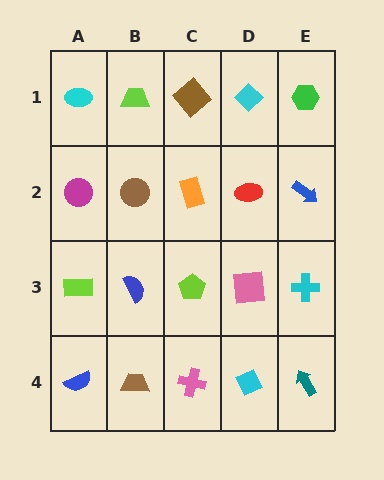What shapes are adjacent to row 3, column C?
An orange rectangle (row 2, column C), a pink cross (row 4, column C), a blue semicircle (row 3, column B), a pink square (row 3, column D).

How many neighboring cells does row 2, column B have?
4.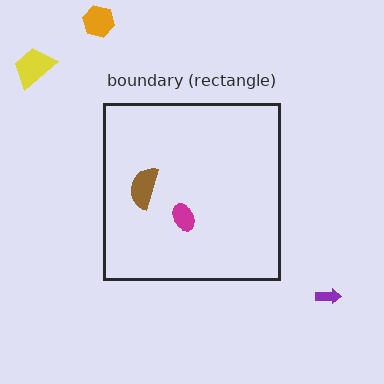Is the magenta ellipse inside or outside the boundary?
Inside.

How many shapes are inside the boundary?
2 inside, 3 outside.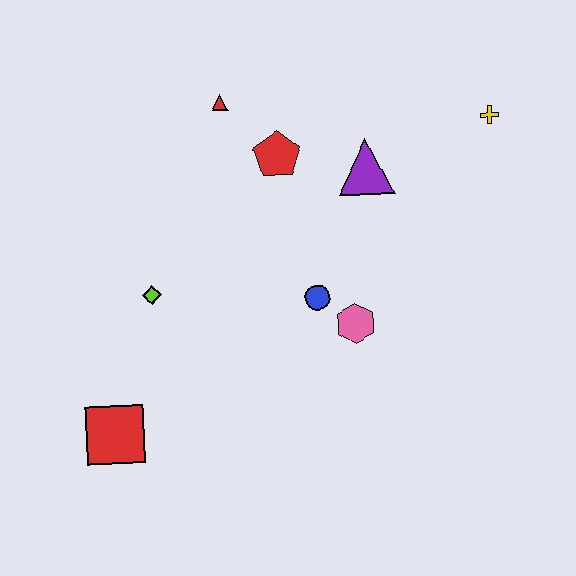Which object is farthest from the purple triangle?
The red square is farthest from the purple triangle.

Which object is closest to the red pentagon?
The red triangle is closest to the red pentagon.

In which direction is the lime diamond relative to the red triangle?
The lime diamond is below the red triangle.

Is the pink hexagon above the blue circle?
No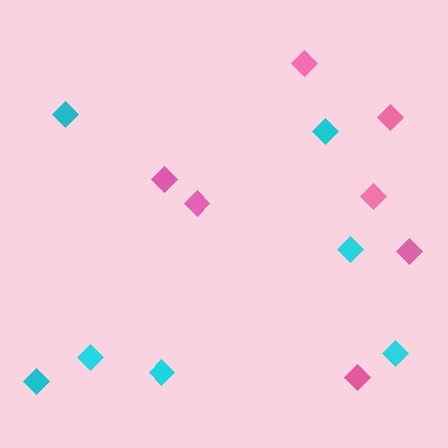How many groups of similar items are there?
There are 2 groups: one group of pink diamonds (7) and one group of cyan diamonds (7).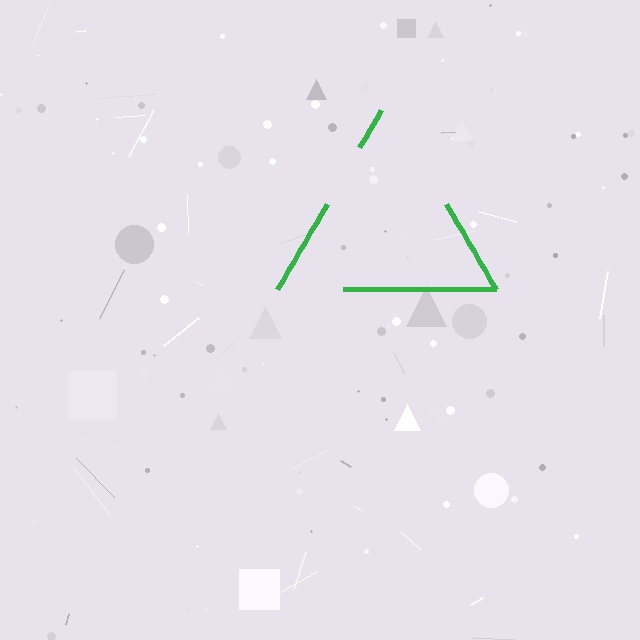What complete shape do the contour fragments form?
The contour fragments form a triangle.